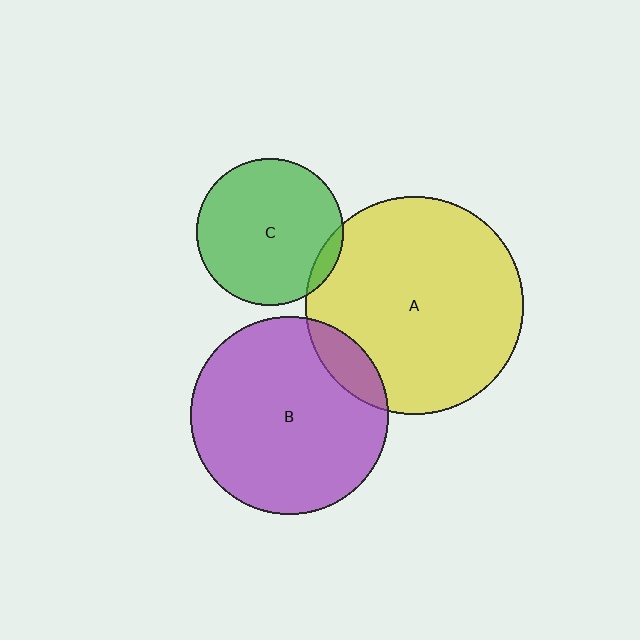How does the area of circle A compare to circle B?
Approximately 1.2 times.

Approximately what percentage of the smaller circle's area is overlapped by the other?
Approximately 10%.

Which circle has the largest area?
Circle A (yellow).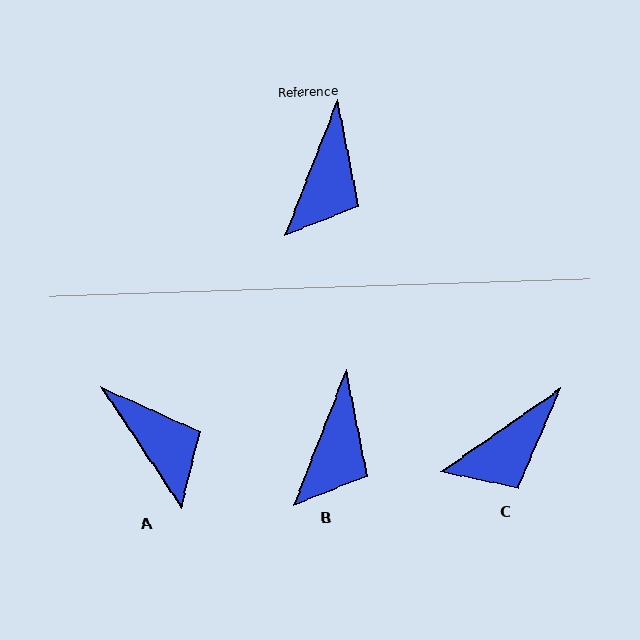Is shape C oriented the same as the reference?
No, it is off by about 34 degrees.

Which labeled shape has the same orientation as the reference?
B.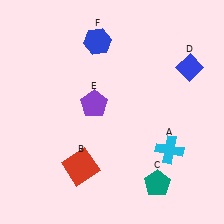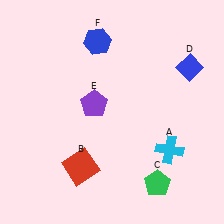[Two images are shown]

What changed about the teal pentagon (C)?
In Image 1, C is teal. In Image 2, it changed to green.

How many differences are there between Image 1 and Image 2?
There is 1 difference between the two images.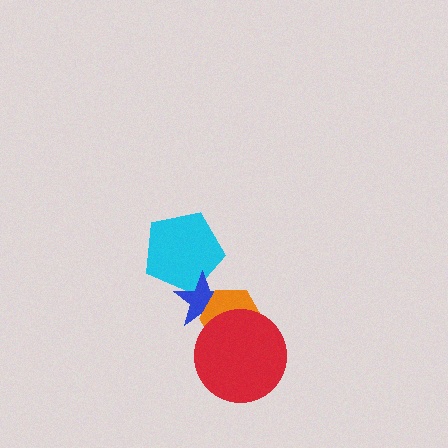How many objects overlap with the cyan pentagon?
1 object overlaps with the cyan pentagon.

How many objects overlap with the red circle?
2 objects overlap with the red circle.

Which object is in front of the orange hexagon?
The red circle is in front of the orange hexagon.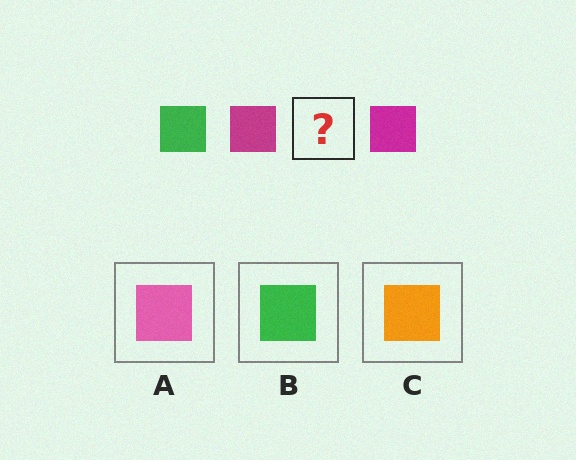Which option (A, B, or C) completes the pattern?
B.